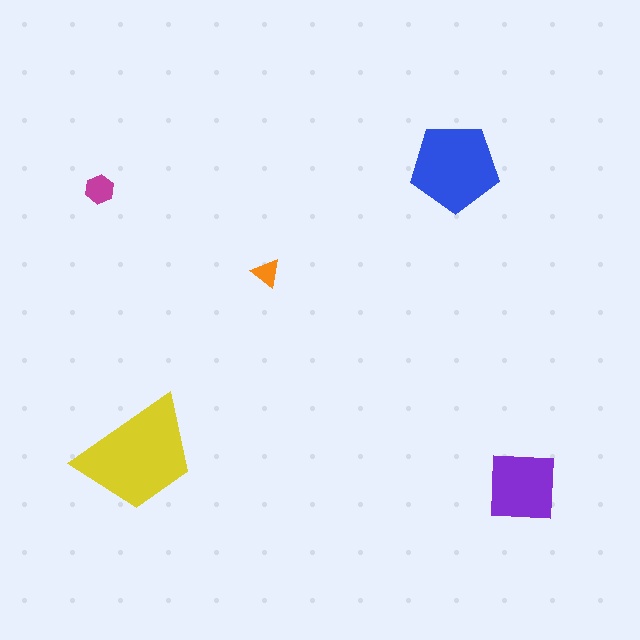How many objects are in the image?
There are 5 objects in the image.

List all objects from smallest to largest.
The orange triangle, the magenta hexagon, the purple square, the blue pentagon, the yellow trapezoid.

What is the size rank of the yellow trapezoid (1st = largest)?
1st.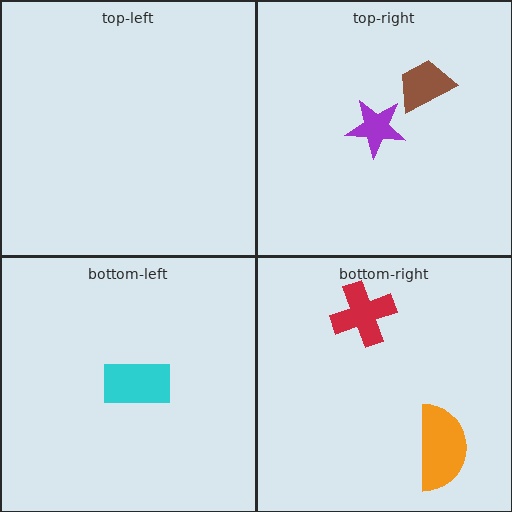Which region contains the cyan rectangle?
The bottom-left region.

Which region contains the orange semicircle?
The bottom-right region.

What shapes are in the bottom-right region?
The orange semicircle, the red cross.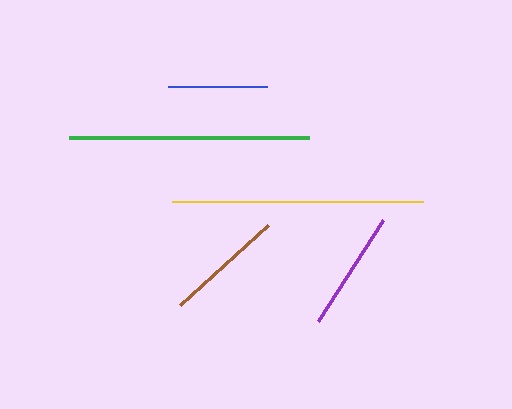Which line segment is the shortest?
The blue line is the shortest at approximately 99 pixels.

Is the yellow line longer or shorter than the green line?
The yellow line is longer than the green line.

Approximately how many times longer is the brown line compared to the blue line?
The brown line is approximately 1.2 times the length of the blue line.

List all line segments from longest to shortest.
From longest to shortest: yellow, green, purple, brown, blue.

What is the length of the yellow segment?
The yellow segment is approximately 251 pixels long.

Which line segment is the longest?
The yellow line is the longest at approximately 251 pixels.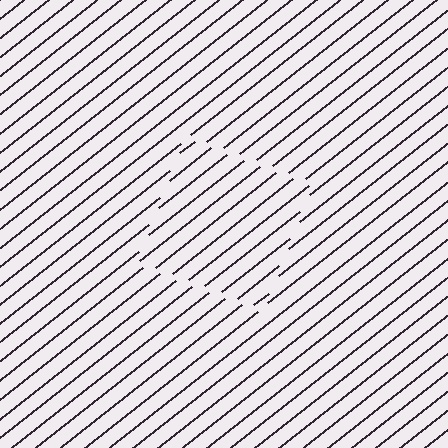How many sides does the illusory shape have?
4 sides — the line-ends trace a square.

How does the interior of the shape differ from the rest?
The interior of the shape contains the same grating, shifted by half a period — the contour is defined by the phase discontinuity where line-ends from the inner and outer gratings abut.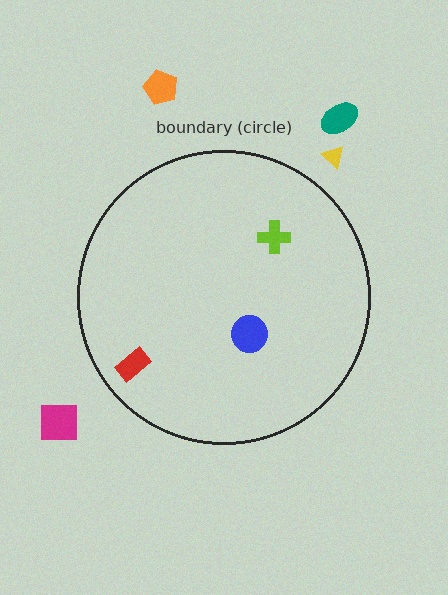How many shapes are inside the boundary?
3 inside, 4 outside.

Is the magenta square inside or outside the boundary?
Outside.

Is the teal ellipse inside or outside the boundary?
Outside.